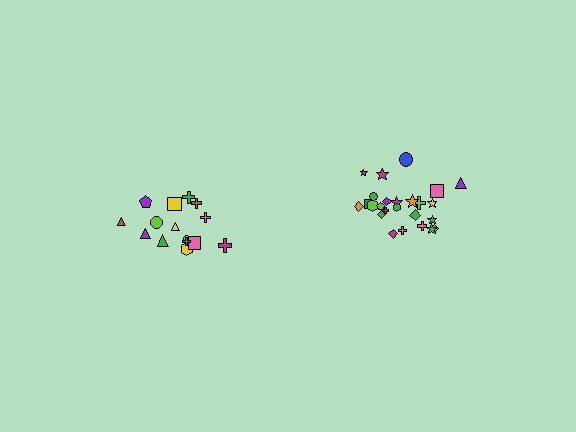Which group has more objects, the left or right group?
The right group.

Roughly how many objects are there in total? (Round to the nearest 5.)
Roughly 40 objects in total.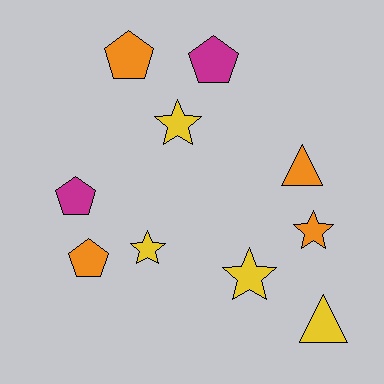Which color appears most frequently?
Orange, with 4 objects.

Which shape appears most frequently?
Star, with 4 objects.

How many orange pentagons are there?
There are 2 orange pentagons.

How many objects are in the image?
There are 10 objects.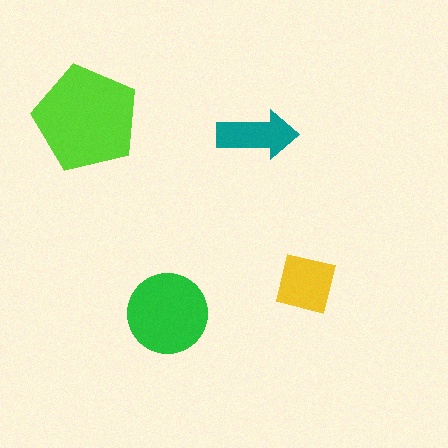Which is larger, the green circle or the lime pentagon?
The lime pentagon.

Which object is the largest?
The lime pentagon.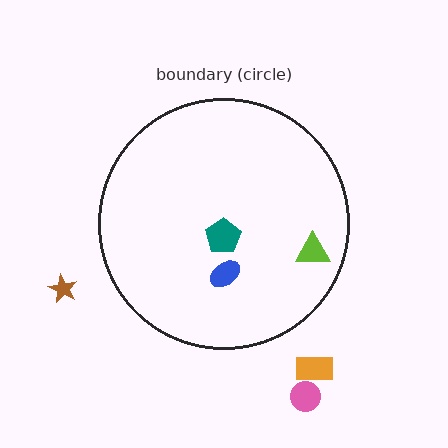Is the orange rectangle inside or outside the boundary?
Outside.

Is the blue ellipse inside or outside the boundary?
Inside.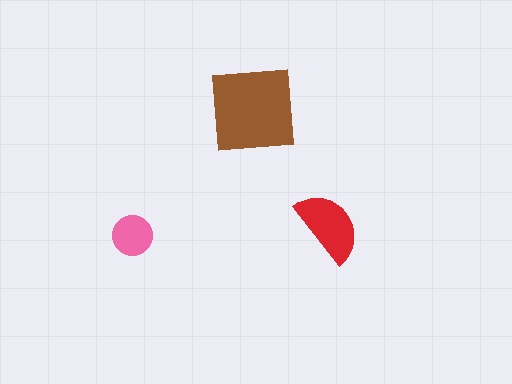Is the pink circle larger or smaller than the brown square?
Smaller.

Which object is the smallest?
The pink circle.